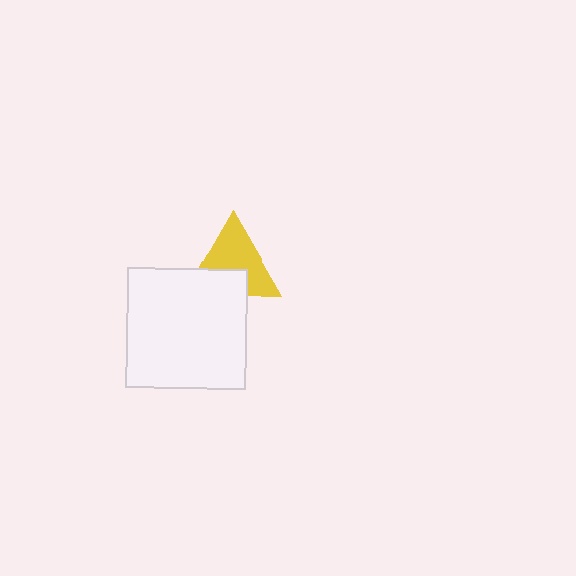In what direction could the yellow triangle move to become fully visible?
The yellow triangle could move up. That would shift it out from behind the white square entirely.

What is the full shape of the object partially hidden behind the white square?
The partially hidden object is a yellow triangle.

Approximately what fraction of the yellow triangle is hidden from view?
Roughly 37% of the yellow triangle is hidden behind the white square.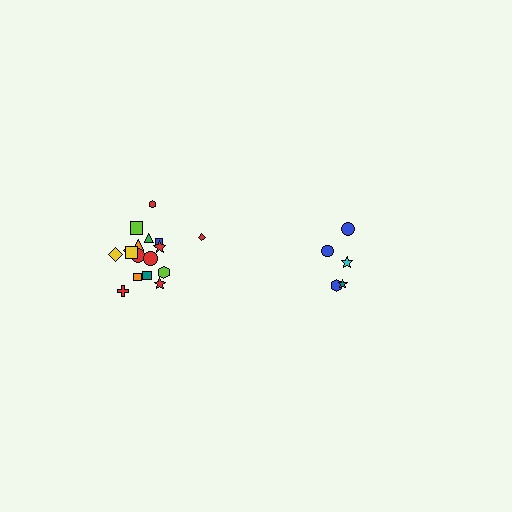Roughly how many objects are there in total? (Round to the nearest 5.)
Roughly 25 objects in total.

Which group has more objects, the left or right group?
The left group.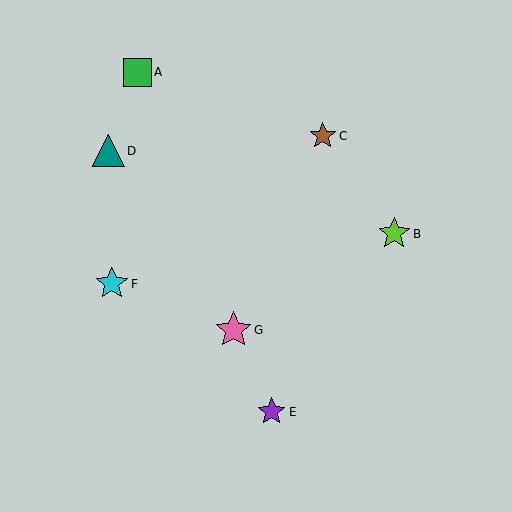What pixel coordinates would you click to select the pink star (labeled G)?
Click at (233, 330) to select the pink star G.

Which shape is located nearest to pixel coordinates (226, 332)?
The pink star (labeled G) at (233, 330) is nearest to that location.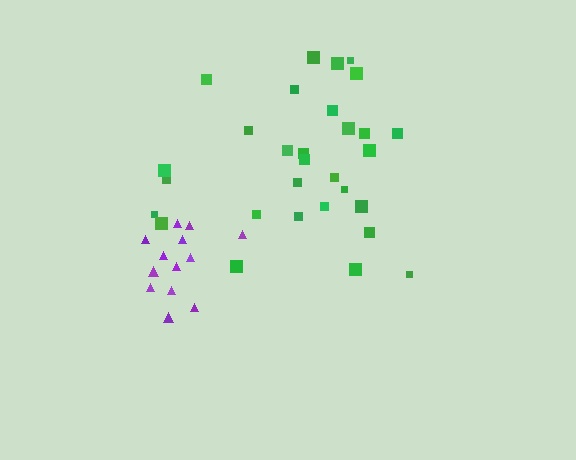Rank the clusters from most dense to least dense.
purple, green.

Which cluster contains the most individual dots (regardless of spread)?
Green (30).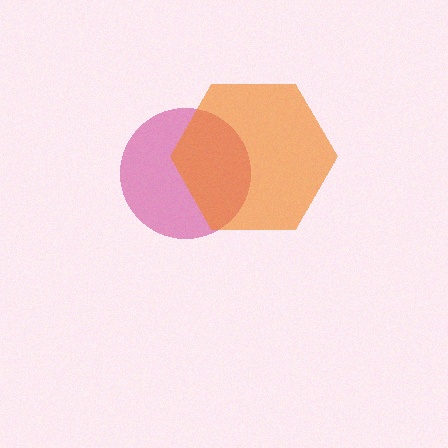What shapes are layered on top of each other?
The layered shapes are: a magenta circle, an orange hexagon.